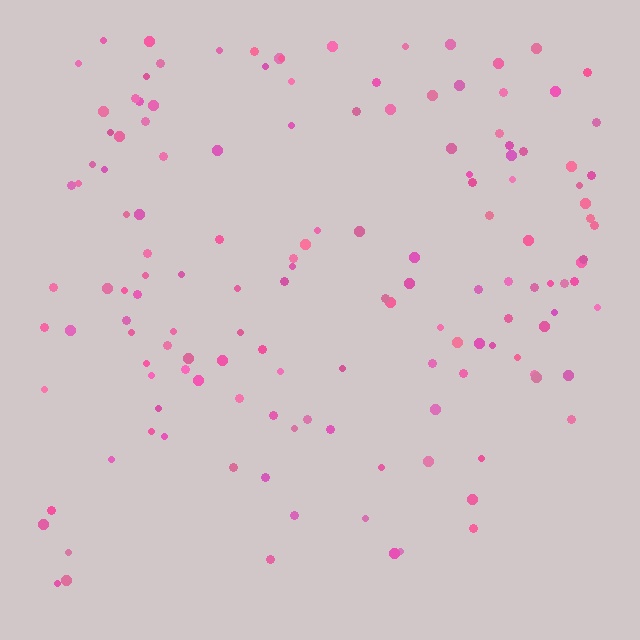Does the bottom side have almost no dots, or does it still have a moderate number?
Still a moderate number, just noticeably fewer than the top.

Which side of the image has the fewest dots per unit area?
The bottom.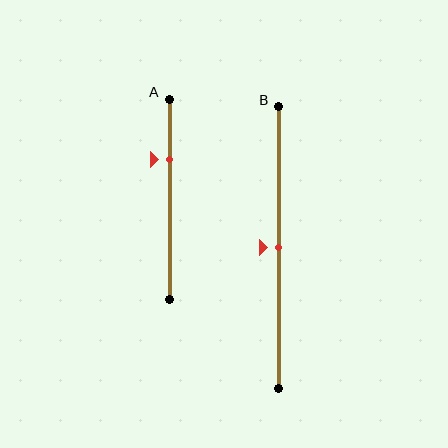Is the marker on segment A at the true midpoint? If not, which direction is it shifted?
No, the marker on segment A is shifted upward by about 20% of the segment length.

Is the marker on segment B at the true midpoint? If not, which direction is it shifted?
Yes, the marker on segment B is at the true midpoint.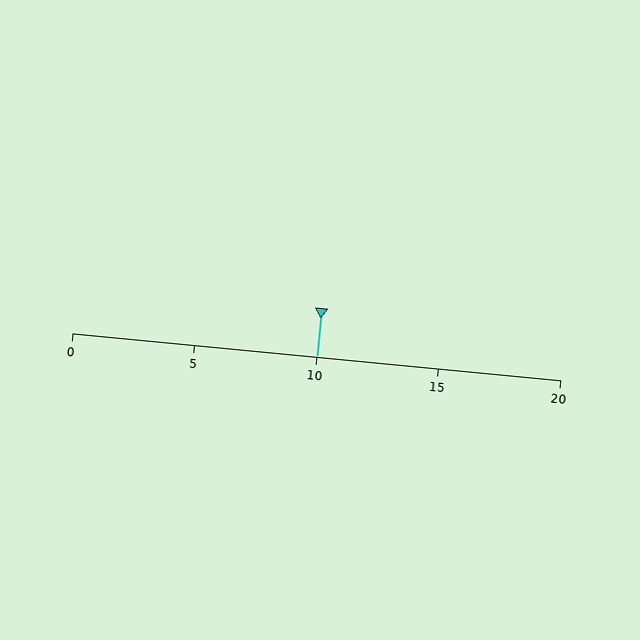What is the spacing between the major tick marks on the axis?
The major ticks are spaced 5 apart.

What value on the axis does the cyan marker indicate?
The marker indicates approximately 10.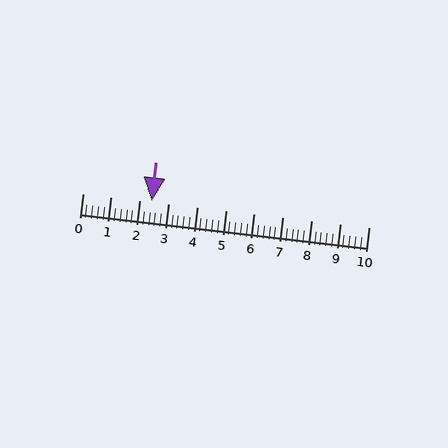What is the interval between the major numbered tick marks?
The major tick marks are spaced 1 units apart.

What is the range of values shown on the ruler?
The ruler shows values from 0 to 10.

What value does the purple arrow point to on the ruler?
The purple arrow points to approximately 2.4.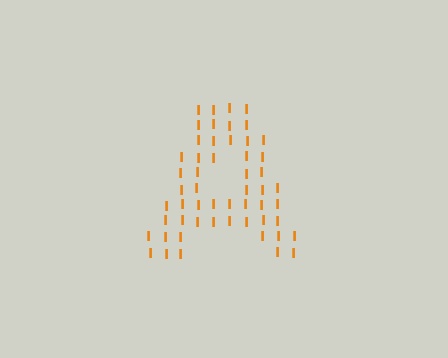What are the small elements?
The small elements are letter I's.